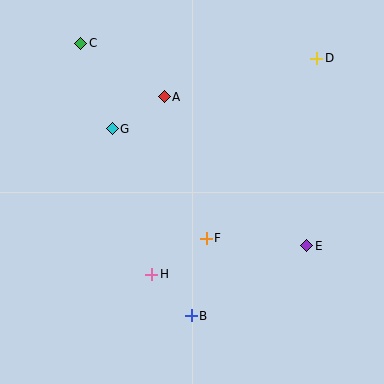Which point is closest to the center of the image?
Point F at (206, 238) is closest to the center.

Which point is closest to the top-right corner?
Point D is closest to the top-right corner.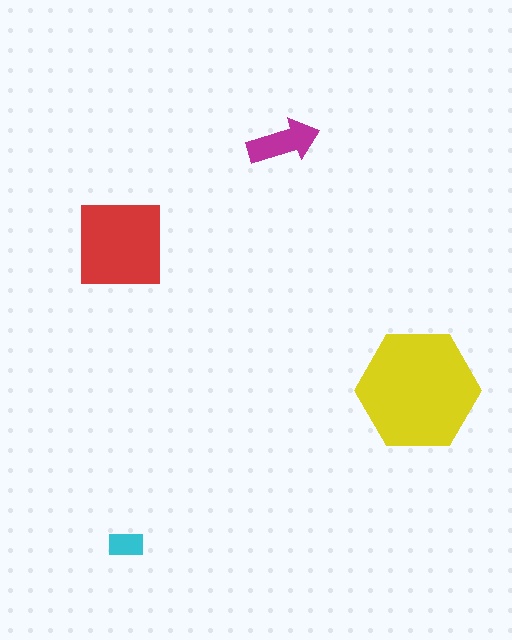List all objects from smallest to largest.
The cyan rectangle, the magenta arrow, the red square, the yellow hexagon.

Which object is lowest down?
The cyan rectangle is bottommost.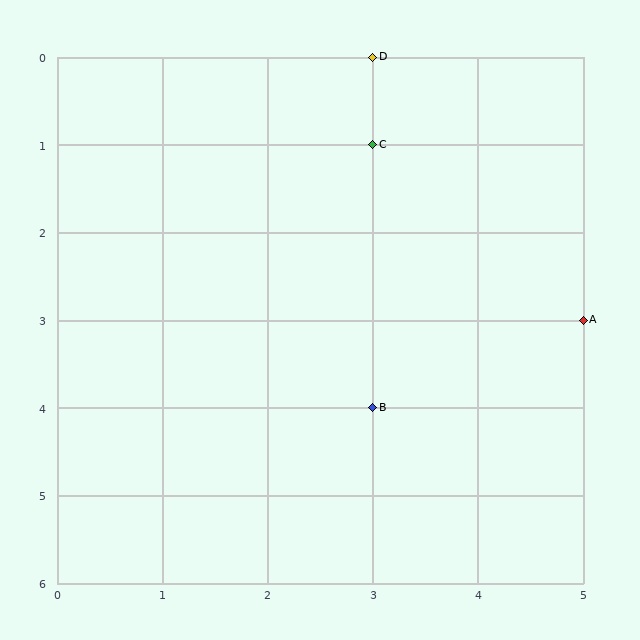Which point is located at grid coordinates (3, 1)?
Point C is at (3, 1).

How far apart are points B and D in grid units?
Points B and D are 4 rows apart.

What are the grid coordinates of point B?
Point B is at grid coordinates (3, 4).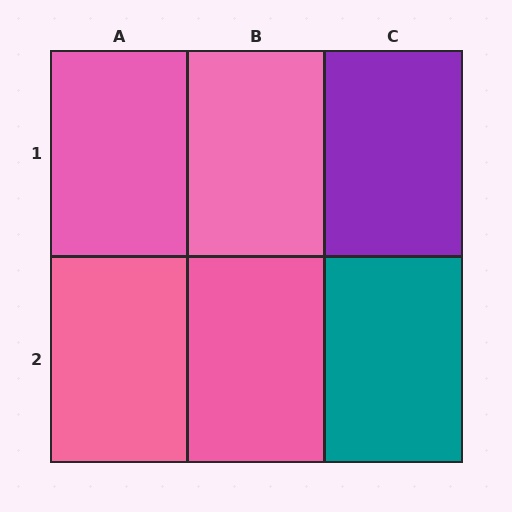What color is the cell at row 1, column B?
Pink.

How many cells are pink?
4 cells are pink.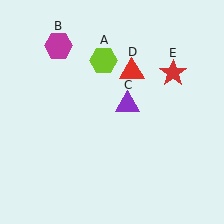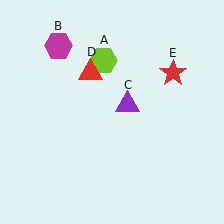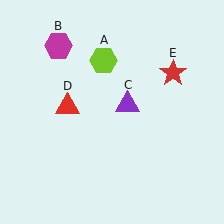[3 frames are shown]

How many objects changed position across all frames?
1 object changed position: red triangle (object D).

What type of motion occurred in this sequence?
The red triangle (object D) rotated counterclockwise around the center of the scene.